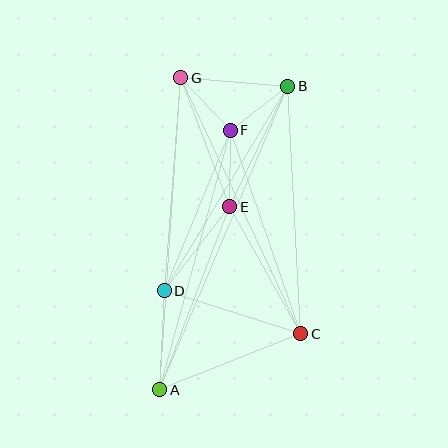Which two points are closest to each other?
Points F and G are closest to each other.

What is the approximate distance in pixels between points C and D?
The distance between C and D is approximately 143 pixels.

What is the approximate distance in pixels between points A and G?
The distance between A and G is approximately 313 pixels.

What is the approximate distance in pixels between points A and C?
The distance between A and C is approximately 152 pixels.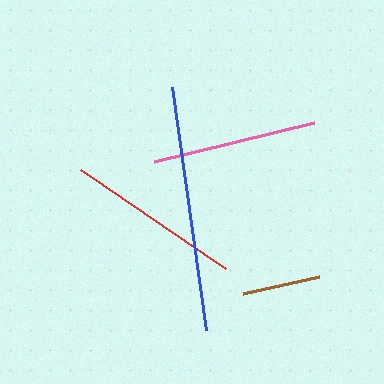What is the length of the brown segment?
The brown segment is approximately 78 pixels long.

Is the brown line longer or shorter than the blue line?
The blue line is longer than the brown line.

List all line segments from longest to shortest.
From longest to shortest: blue, red, pink, brown.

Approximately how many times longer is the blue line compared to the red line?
The blue line is approximately 1.4 times the length of the red line.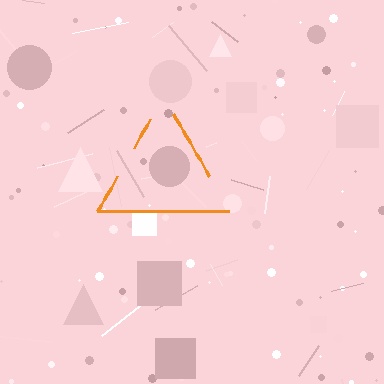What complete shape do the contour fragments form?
The contour fragments form a triangle.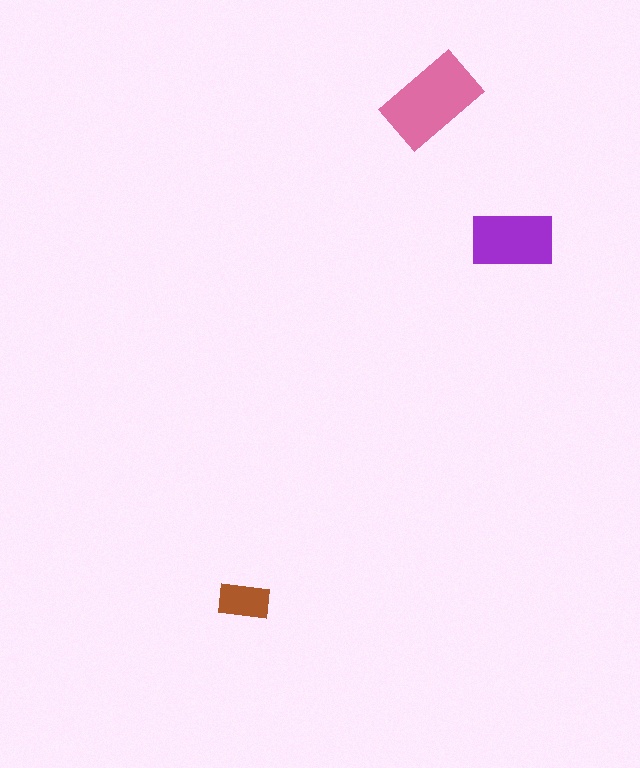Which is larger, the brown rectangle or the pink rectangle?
The pink one.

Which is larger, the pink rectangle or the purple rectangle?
The pink one.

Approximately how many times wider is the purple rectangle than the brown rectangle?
About 1.5 times wider.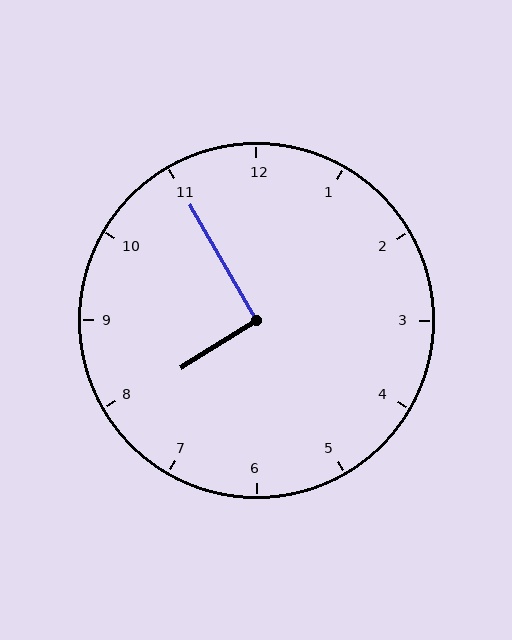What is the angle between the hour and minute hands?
Approximately 92 degrees.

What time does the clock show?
7:55.